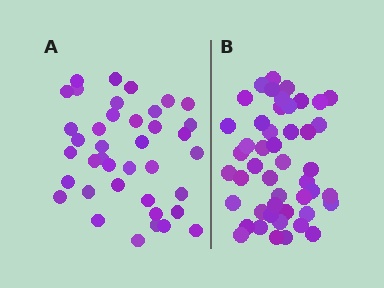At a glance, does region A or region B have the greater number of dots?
Region B (the right region) has more dots.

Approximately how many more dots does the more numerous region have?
Region B has roughly 8 or so more dots than region A.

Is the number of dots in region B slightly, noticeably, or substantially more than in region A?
Region B has only slightly more — the two regions are fairly close. The ratio is roughly 1.2 to 1.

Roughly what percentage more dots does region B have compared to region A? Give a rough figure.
About 20% more.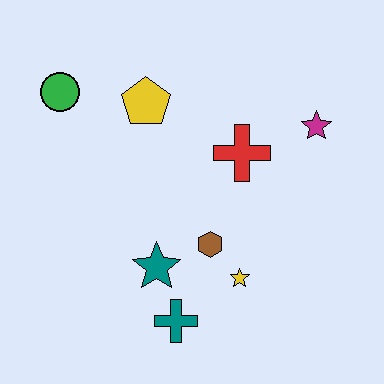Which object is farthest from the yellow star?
The green circle is farthest from the yellow star.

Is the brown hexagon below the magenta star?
Yes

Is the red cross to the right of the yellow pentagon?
Yes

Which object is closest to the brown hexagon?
The yellow star is closest to the brown hexagon.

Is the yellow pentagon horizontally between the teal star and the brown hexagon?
No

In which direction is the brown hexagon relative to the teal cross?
The brown hexagon is above the teal cross.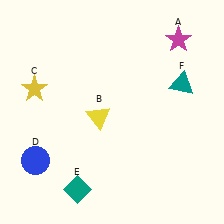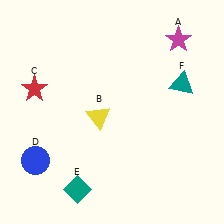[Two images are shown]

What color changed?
The star (C) changed from yellow in Image 1 to red in Image 2.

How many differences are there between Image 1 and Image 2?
There is 1 difference between the two images.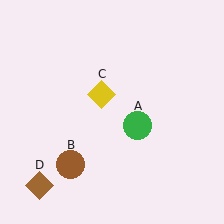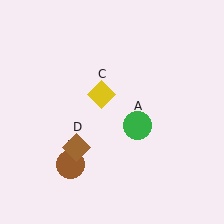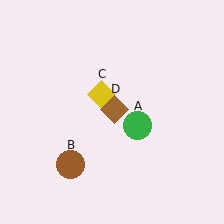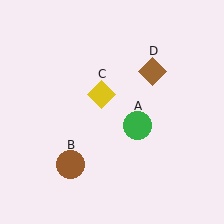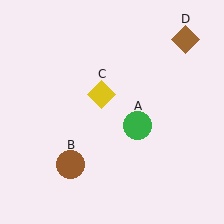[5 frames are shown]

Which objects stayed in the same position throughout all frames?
Green circle (object A) and brown circle (object B) and yellow diamond (object C) remained stationary.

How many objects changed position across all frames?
1 object changed position: brown diamond (object D).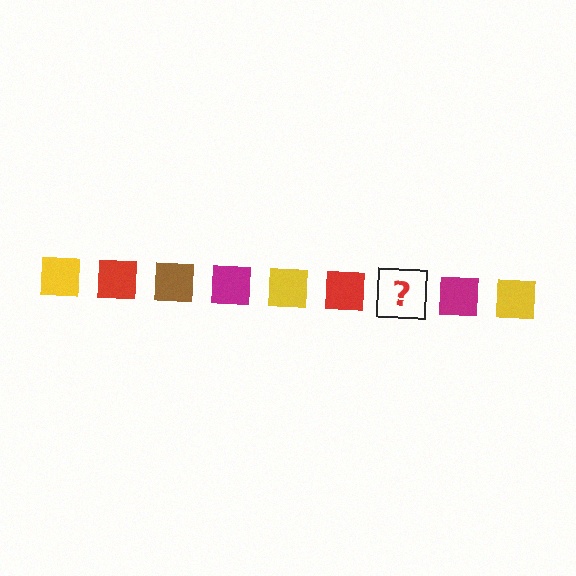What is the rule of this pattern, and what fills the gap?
The rule is that the pattern cycles through yellow, red, brown, magenta squares. The gap should be filled with a brown square.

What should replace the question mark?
The question mark should be replaced with a brown square.